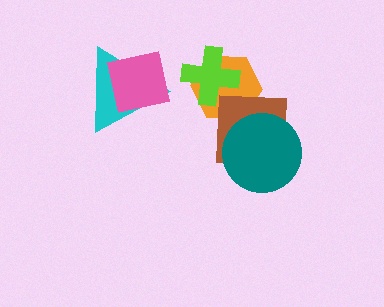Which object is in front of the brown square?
The teal circle is in front of the brown square.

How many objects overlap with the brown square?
2 objects overlap with the brown square.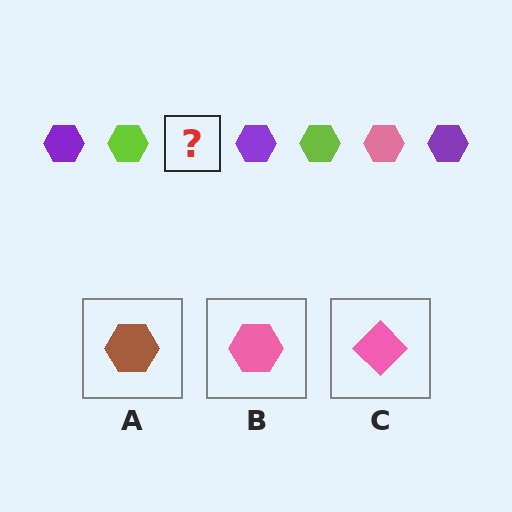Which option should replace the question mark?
Option B.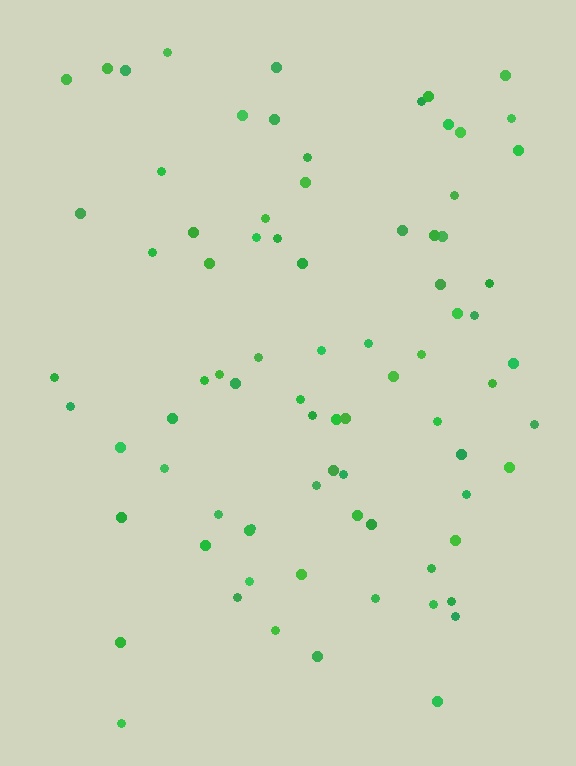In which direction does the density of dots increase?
From left to right, with the right side densest.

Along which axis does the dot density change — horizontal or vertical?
Horizontal.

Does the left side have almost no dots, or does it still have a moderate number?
Still a moderate number, just noticeably fewer than the right.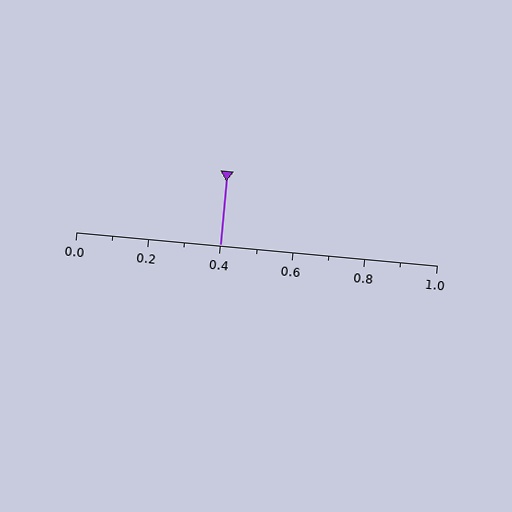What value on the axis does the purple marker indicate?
The marker indicates approximately 0.4.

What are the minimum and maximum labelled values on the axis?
The axis runs from 0.0 to 1.0.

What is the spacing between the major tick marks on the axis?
The major ticks are spaced 0.2 apart.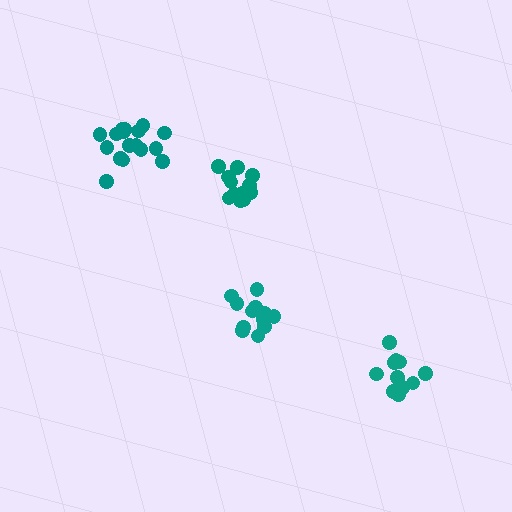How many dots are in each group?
Group 1: 12 dots, Group 2: 17 dots, Group 3: 12 dots, Group 4: 11 dots (52 total).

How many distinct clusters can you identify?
There are 4 distinct clusters.